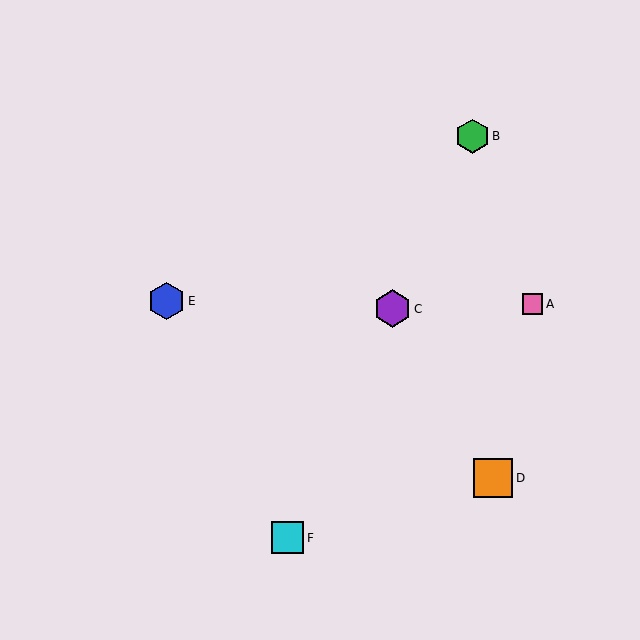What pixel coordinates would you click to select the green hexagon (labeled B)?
Click at (473, 136) to select the green hexagon B.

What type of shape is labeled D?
Shape D is an orange square.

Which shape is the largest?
The orange square (labeled D) is the largest.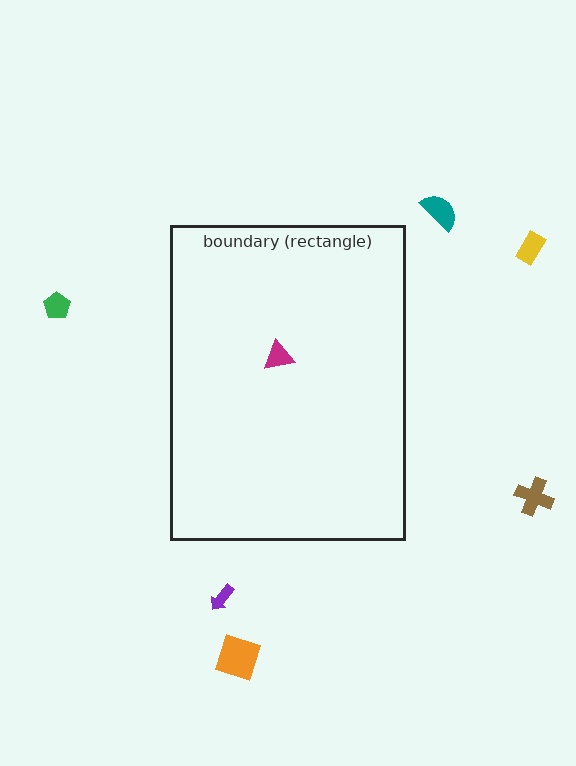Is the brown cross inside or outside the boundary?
Outside.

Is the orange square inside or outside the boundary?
Outside.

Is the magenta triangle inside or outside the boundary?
Inside.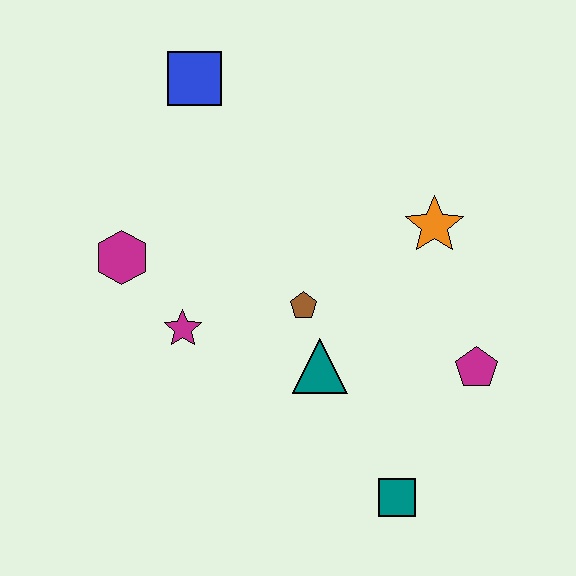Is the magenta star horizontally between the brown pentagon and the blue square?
No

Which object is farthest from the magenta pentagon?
The blue square is farthest from the magenta pentagon.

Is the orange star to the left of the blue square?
No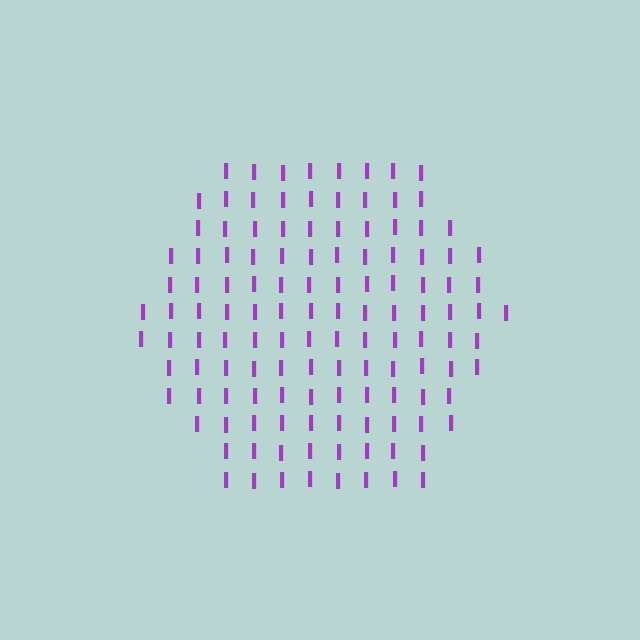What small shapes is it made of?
It is made of small letter I's.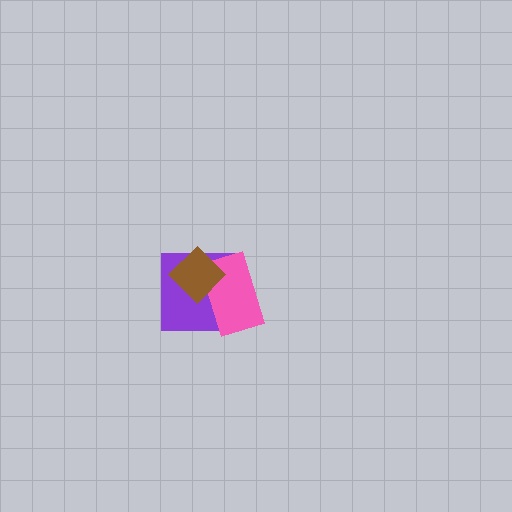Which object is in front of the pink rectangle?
The brown diamond is in front of the pink rectangle.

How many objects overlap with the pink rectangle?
2 objects overlap with the pink rectangle.